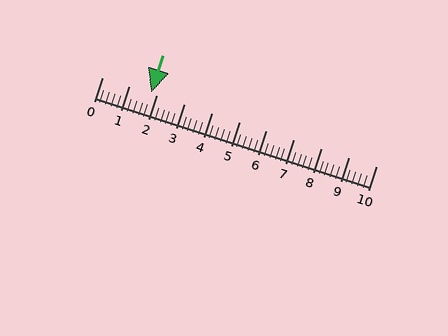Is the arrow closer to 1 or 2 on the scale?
The arrow is closer to 2.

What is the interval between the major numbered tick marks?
The major tick marks are spaced 1 units apart.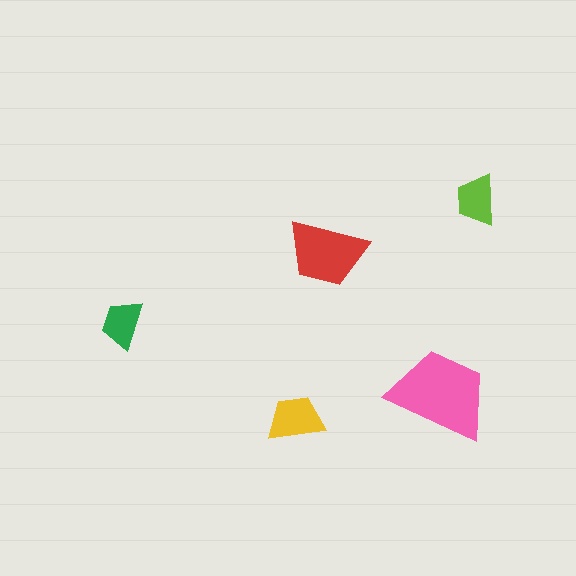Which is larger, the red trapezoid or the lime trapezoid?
The red one.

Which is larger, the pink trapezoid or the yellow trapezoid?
The pink one.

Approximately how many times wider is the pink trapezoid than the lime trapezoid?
About 2 times wider.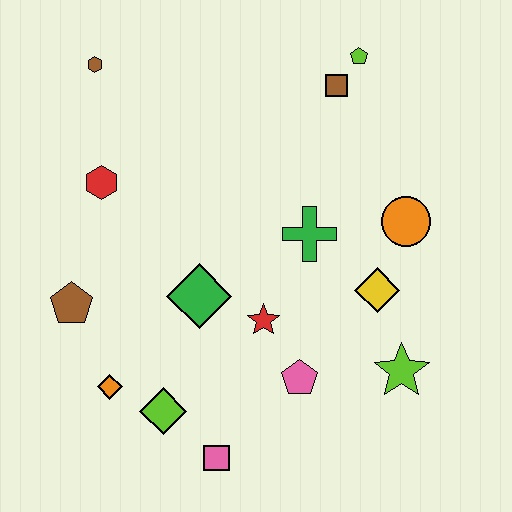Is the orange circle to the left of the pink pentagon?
No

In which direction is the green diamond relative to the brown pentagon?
The green diamond is to the right of the brown pentagon.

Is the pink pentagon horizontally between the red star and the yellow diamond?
Yes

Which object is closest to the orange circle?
The yellow diamond is closest to the orange circle.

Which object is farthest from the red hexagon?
The lime star is farthest from the red hexagon.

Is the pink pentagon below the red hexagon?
Yes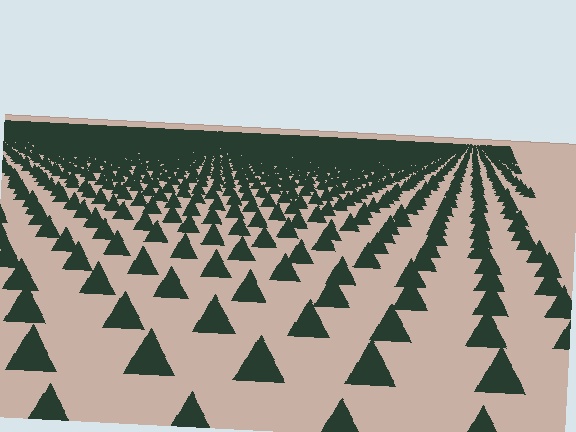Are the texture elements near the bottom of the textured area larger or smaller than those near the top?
Larger. Near the bottom, elements are closer to the viewer and appear at a bigger on-screen size.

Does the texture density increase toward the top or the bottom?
Density increases toward the top.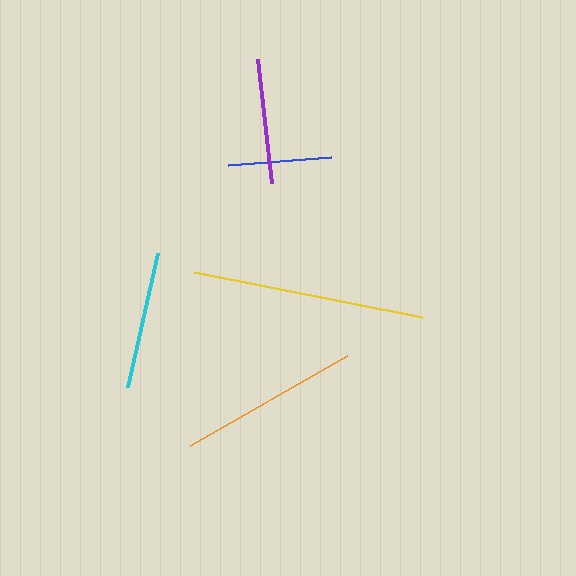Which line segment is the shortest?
The blue line is the shortest at approximately 103 pixels.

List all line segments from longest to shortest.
From longest to shortest: yellow, orange, cyan, purple, blue.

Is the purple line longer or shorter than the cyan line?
The cyan line is longer than the purple line.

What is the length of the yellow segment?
The yellow segment is approximately 233 pixels long.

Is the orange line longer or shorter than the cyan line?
The orange line is longer than the cyan line.